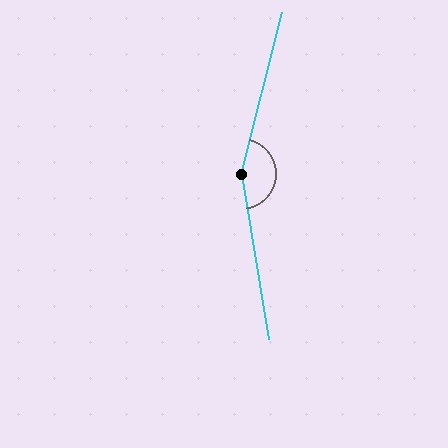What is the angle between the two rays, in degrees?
Approximately 156 degrees.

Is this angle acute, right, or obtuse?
It is obtuse.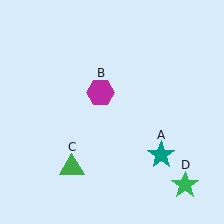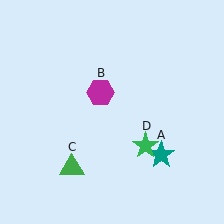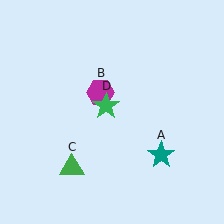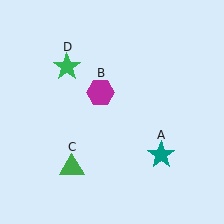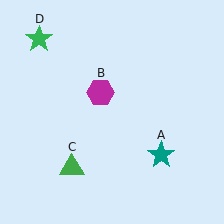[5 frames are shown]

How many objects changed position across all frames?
1 object changed position: green star (object D).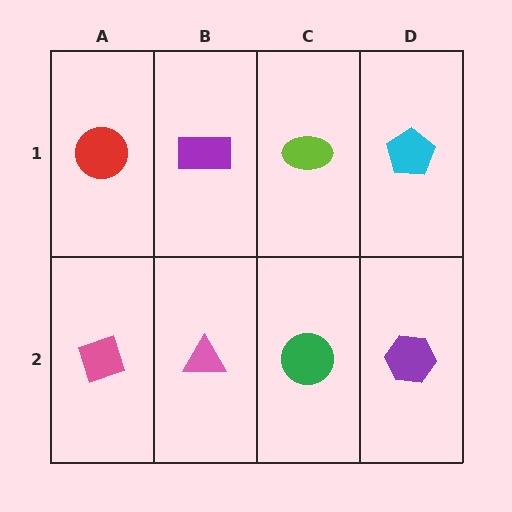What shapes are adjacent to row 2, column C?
A lime ellipse (row 1, column C), a pink triangle (row 2, column B), a purple hexagon (row 2, column D).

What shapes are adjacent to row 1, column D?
A purple hexagon (row 2, column D), a lime ellipse (row 1, column C).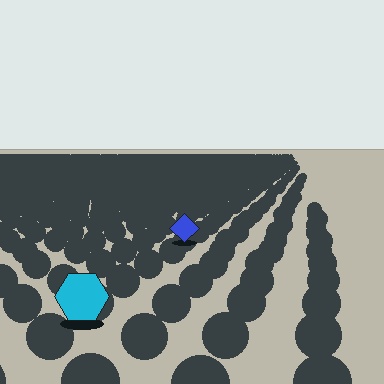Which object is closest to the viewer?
The cyan hexagon is closest. The texture marks near it are larger and more spread out.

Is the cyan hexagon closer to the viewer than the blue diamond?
Yes. The cyan hexagon is closer — you can tell from the texture gradient: the ground texture is coarser near it.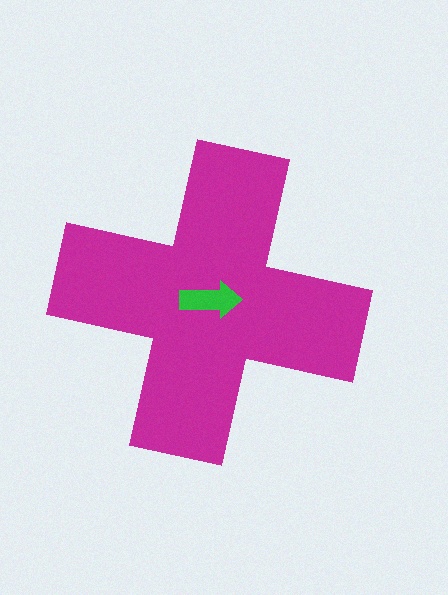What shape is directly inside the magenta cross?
The green arrow.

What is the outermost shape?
The magenta cross.